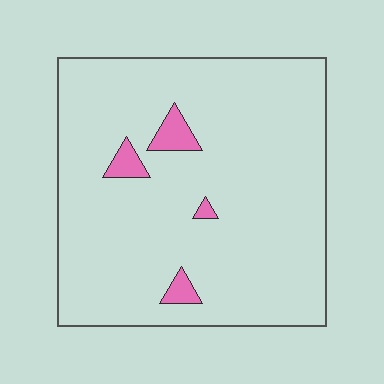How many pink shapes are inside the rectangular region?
4.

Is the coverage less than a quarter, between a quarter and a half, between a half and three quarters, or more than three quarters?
Less than a quarter.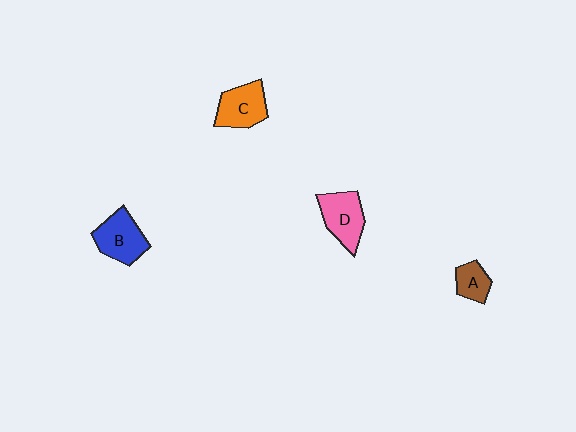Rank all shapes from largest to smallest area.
From largest to smallest: B (blue), D (pink), C (orange), A (brown).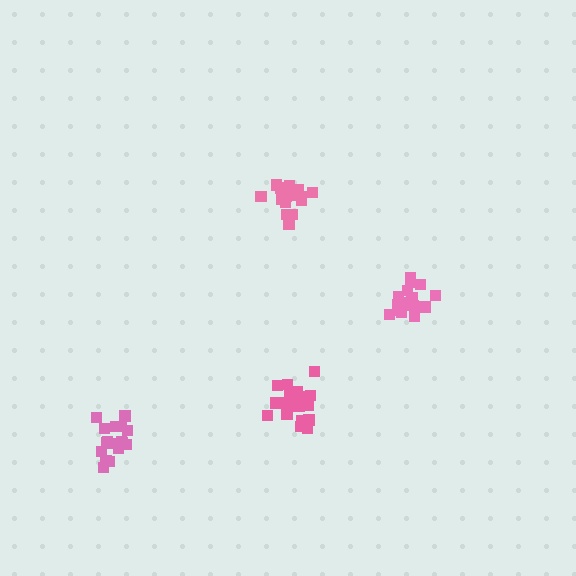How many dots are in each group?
Group 1: 18 dots, Group 2: 16 dots, Group 3: 19 dots, Group 4: 17 dots (70 total).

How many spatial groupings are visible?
There are 4 spatial groupings.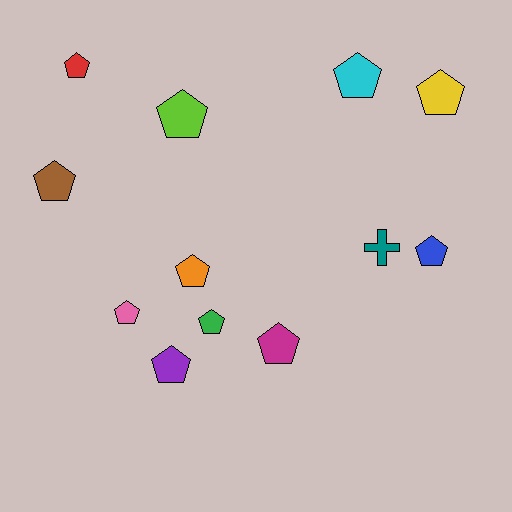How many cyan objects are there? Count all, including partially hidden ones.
There is 1 cyan object.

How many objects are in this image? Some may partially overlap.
There are 12 objects.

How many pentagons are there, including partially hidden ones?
There are 11 pentagons.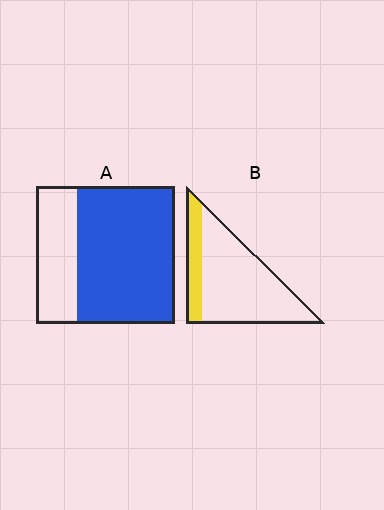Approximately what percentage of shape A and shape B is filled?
A is approximately 70% and B is approximately 20%.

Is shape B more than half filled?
No.